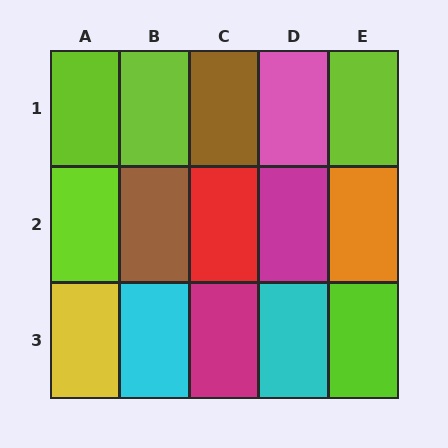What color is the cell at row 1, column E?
Lime.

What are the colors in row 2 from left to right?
Lime, brown, red, magenta, orange.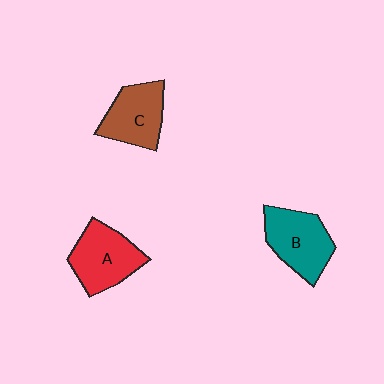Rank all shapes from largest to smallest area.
From largest to smallest: B (teal), A (red), C (brown).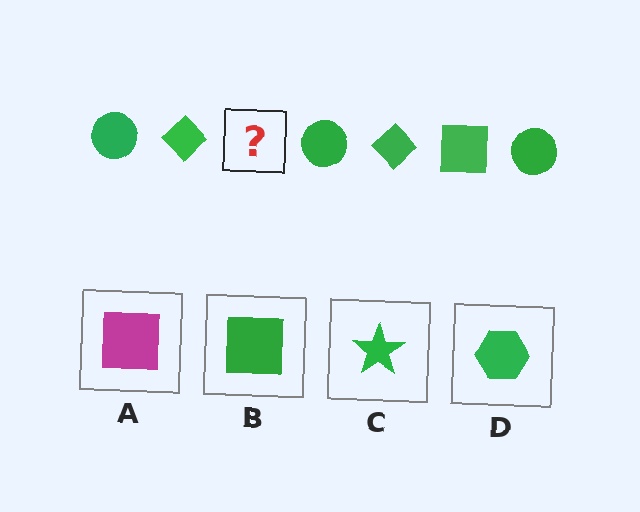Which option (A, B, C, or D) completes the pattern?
B.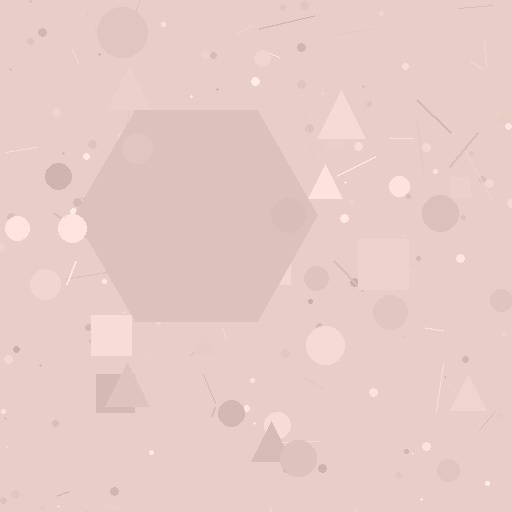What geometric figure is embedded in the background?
A hexagon is embedded in the background.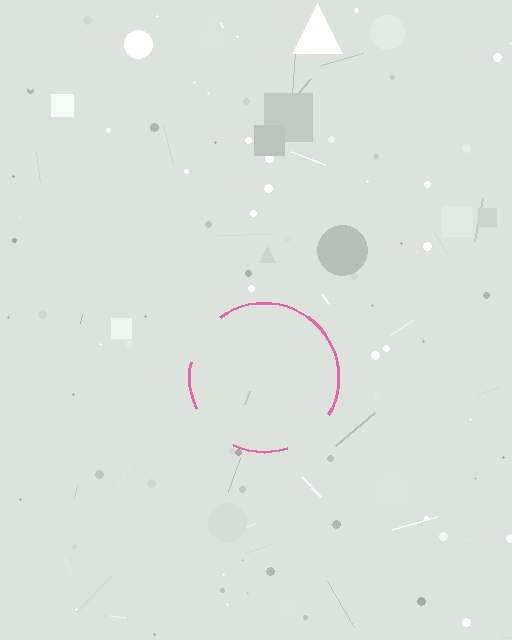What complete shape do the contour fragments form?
The contour fragments form a circle.